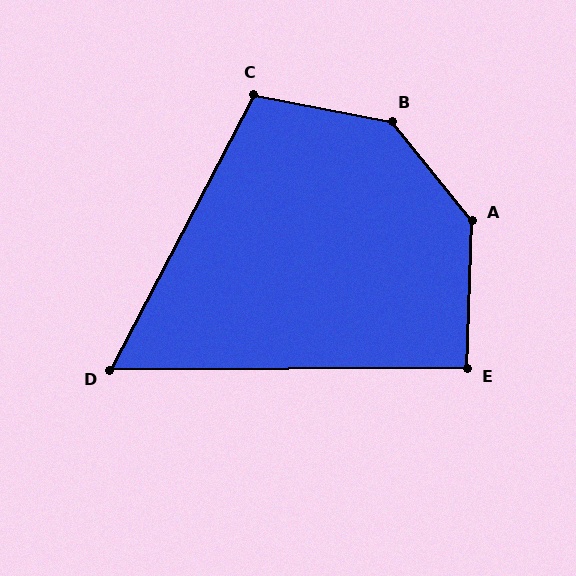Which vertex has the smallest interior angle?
D, at approximately 62 degrees.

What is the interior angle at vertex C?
Approximately 106 degrees (obtuse).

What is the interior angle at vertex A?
Approximately 139 degrees (obtuse).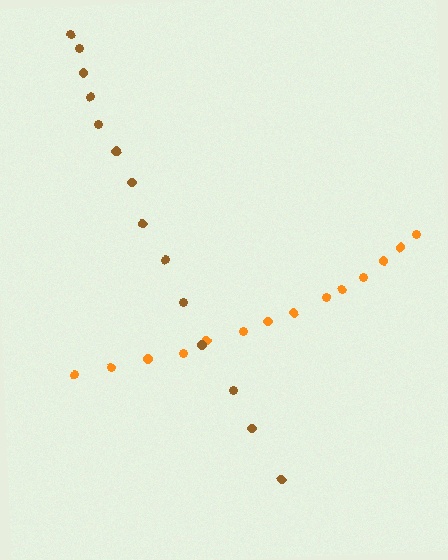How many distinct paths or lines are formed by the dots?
There are 2 distinct paths.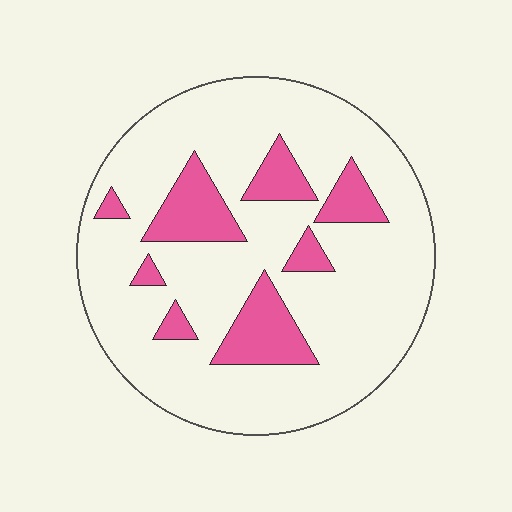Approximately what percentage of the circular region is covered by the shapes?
Approximately 20%.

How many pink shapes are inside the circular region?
8.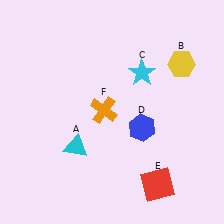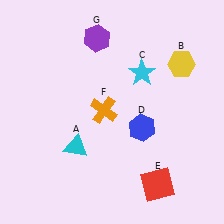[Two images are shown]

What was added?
A purple hexagon (G) was added in Image 2.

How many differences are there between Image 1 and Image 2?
There is 1 difference between the two images.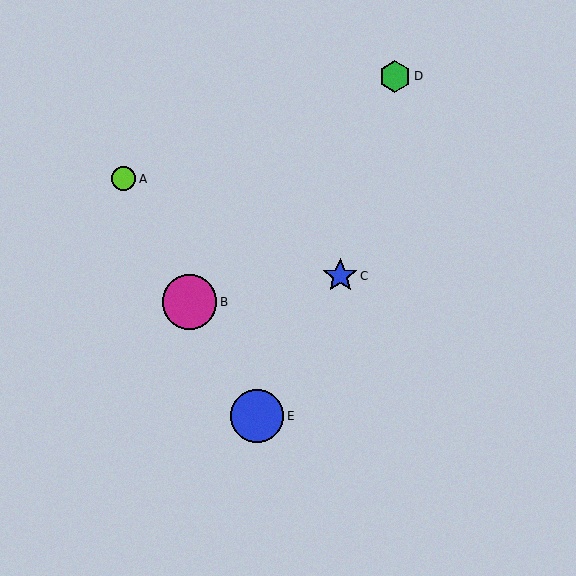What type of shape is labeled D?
Shape D is a green hexagon.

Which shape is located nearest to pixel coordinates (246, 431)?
The blue circle (labeled E) at (257, 416) is nearest to that location.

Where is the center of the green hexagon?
The center of the green hexagon is at (395, 76).